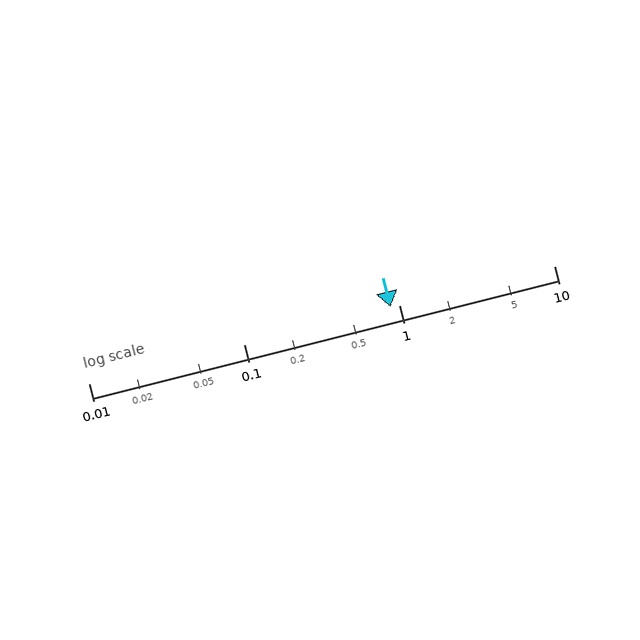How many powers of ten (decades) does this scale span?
The scale spans 3 decades, from 0.01 to 10.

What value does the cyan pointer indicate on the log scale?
The pointer indicates approximately 0.88.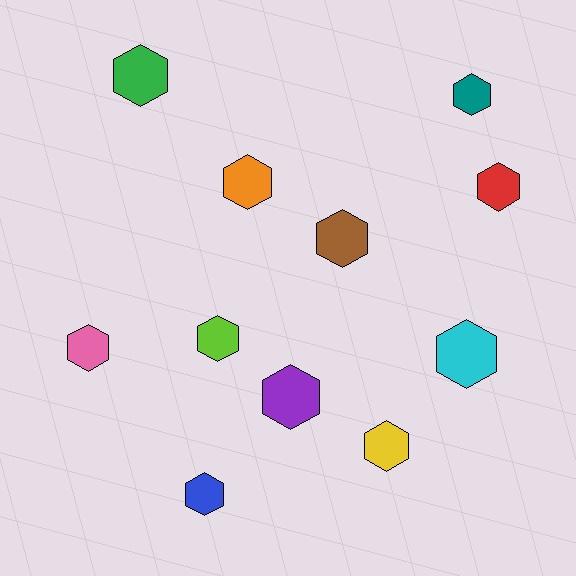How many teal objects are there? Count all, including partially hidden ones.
There is 1 teal object.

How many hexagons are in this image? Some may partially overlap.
There are 11 hexagons.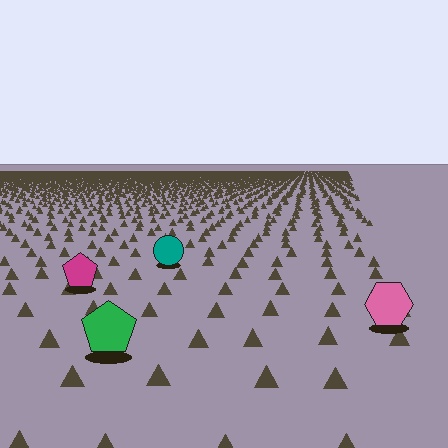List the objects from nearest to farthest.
From nearest to farthest: the green pentagon, the pink hexagon, the magenta pentagon, the teal circle.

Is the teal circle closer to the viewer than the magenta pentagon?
No. The magenta pentagon is closer — you can tell from the texture gradient: the ground texture is coarser near it.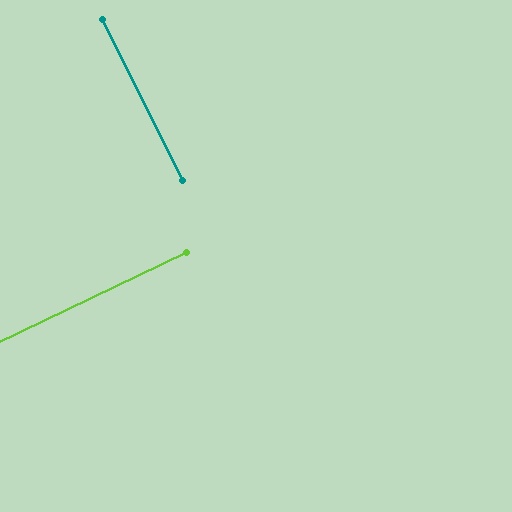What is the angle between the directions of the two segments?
Approximately 89 degrees.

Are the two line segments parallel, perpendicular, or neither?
Perpendicular — they meet at approximately 89°.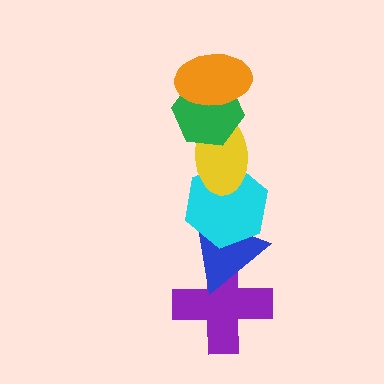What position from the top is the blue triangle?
The blue triangle is 5th from the top.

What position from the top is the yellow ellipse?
The yellow ellipse is 3rd from the top.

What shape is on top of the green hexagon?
The orange ellipse is on top of the green hexagon.